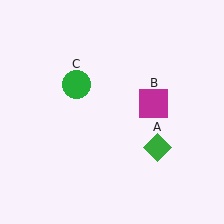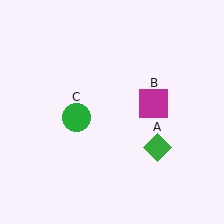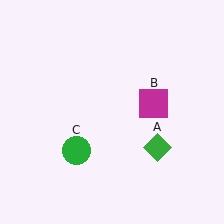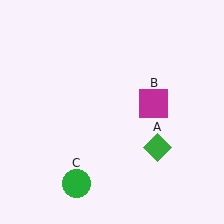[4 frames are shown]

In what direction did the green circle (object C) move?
The green circle (object C) moved down.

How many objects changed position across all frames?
1 object changed position: green circle (object C).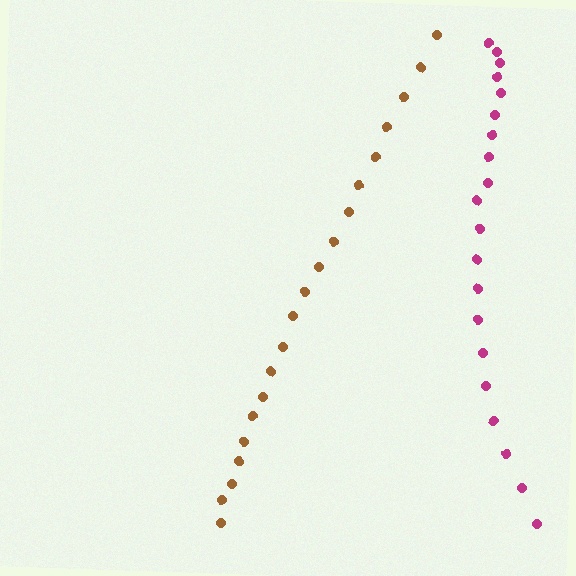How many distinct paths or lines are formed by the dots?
There are 2 distinct paths.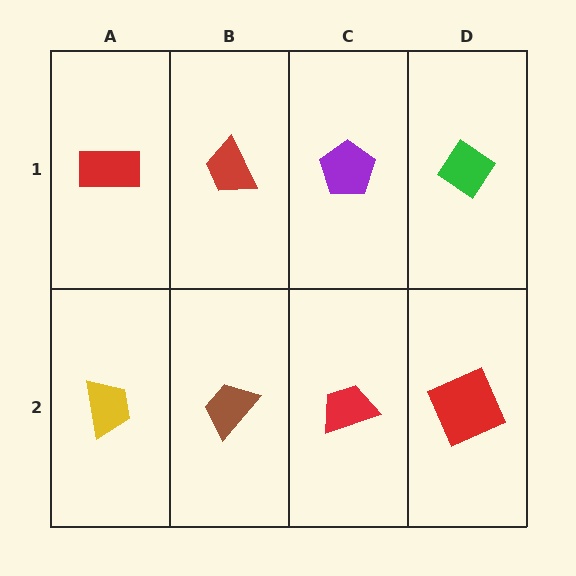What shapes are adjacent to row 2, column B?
A red trapezoid (row 1, column B), a yellow trapezoid (row 2, column A), a red trapezoid (row 2, column C).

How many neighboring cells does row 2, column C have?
3.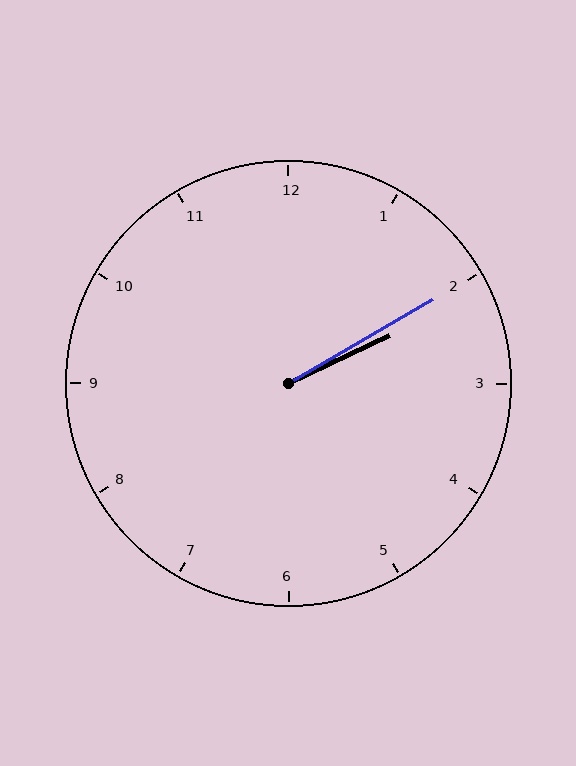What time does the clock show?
2:10.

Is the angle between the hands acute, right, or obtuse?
It is acute.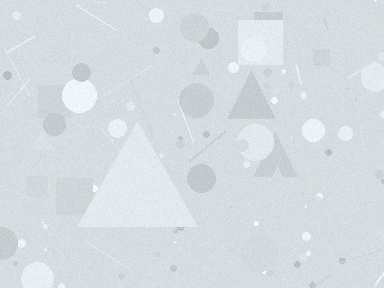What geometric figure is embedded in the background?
A triangle is embedded in the background.